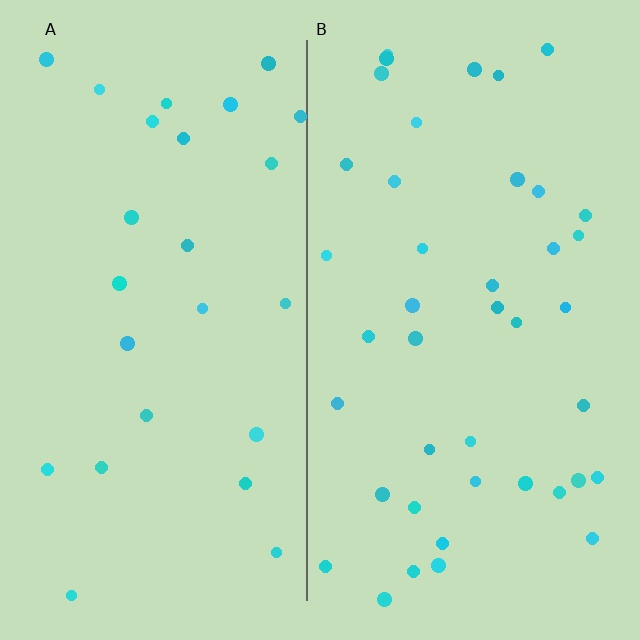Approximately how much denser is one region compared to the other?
Approximately 1.6× — region B over region A.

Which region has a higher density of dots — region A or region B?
B (the right).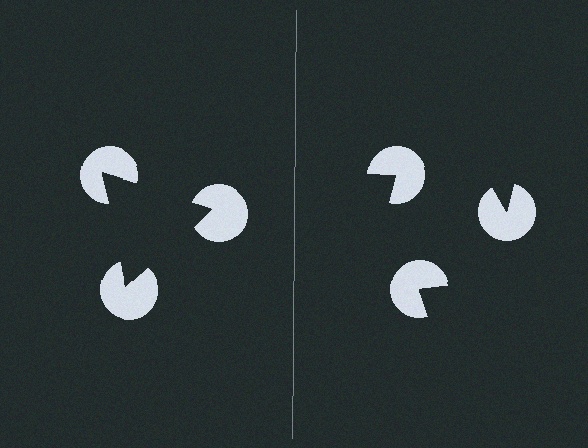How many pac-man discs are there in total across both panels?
6 — 3 on each side.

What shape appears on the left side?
An illusory triangle.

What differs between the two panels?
The pac-man discs are positioned identically on both sides; only the wedge orientations differ. On the left they align to a triangle; on the right they are misaligned.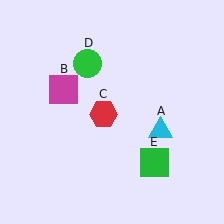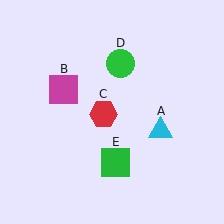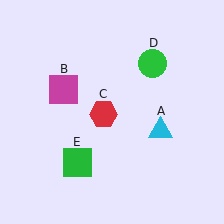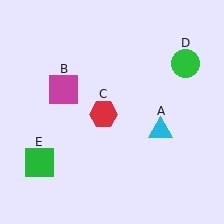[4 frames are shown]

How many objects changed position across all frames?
2 objects changed position: green circle (object D), green square (object E).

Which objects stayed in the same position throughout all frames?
Cyan triangle (object A) and magenta square (object B) and red hexagon (object C) remained stationary.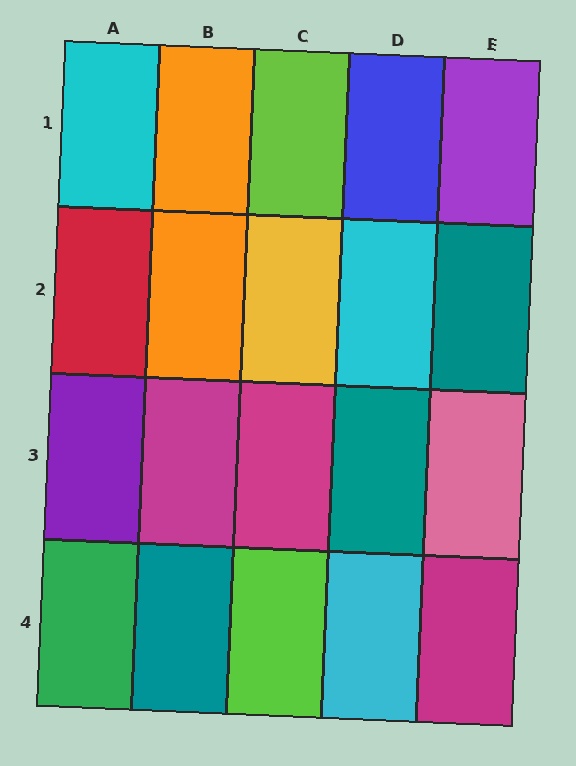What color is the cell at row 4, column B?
Teal.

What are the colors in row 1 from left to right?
Cyan, orange, lime, blue, purple.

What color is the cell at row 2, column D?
Cyan.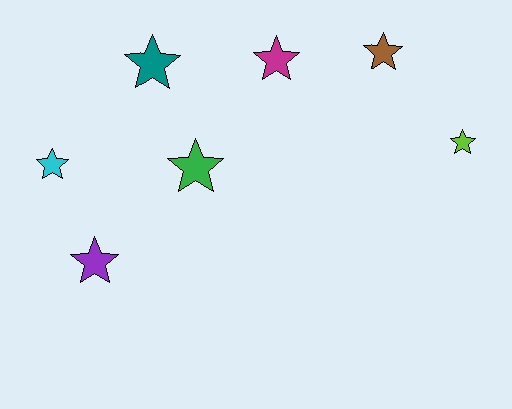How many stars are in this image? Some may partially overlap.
There are 7 stars.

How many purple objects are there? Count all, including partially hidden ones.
There is 1 purple object.